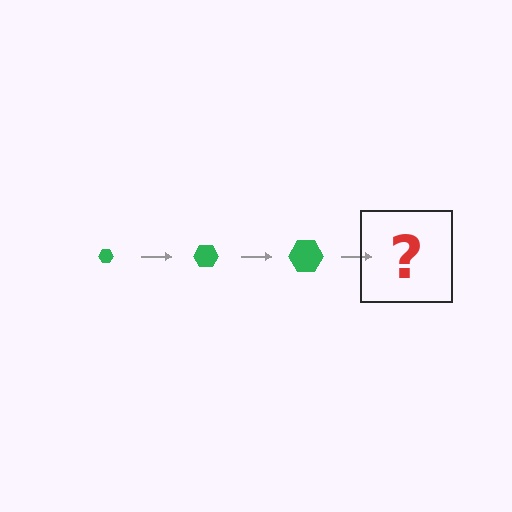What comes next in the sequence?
The next element should be a green hexagon, larger than the previous one.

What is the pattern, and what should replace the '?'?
The pattern is that the hexagon gets progressively larger each step. The '?' should be a green hexagon, larger than the previous one.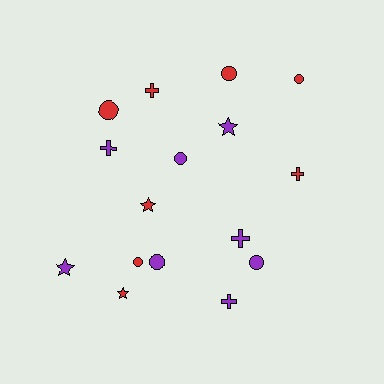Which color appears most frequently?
Purple, with 8 objects.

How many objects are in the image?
There are 16 objects.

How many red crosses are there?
There are 2 red crosses.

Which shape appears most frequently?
Circle, with 7 objects.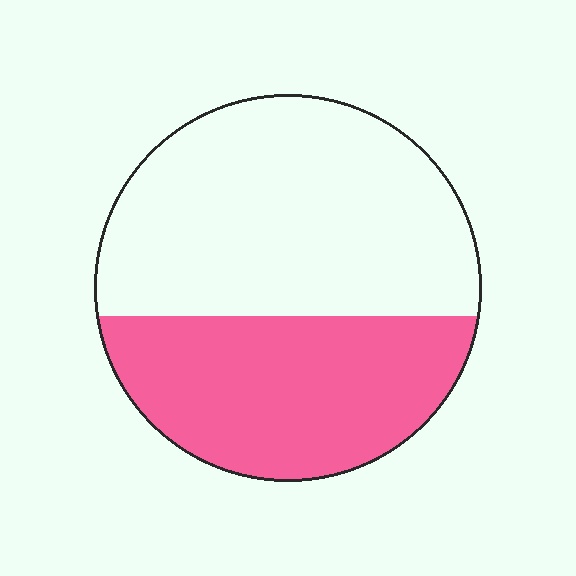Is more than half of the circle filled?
No.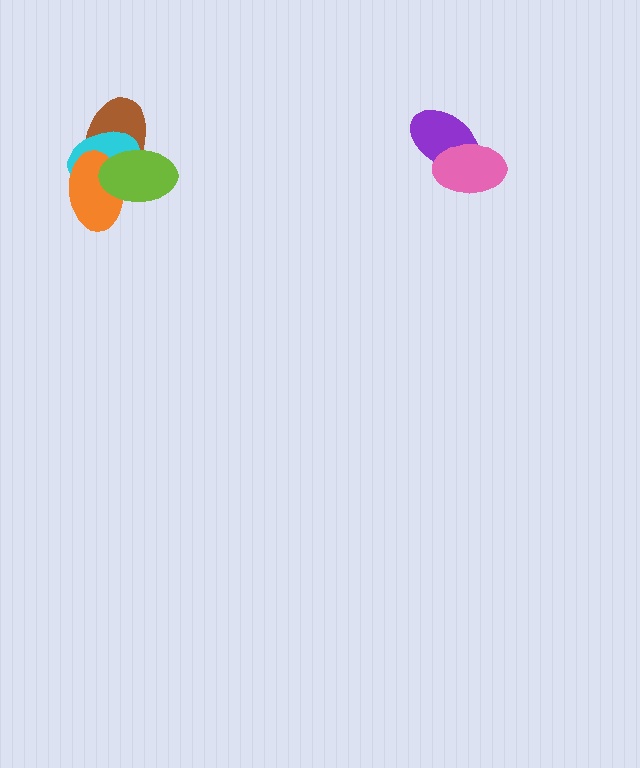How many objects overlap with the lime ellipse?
3 objects overlap with the lime ellipse.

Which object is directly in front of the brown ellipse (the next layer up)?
The cyan ellipse is directly in front of the brown ellipse.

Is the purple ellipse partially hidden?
Yes, it is partially covered by another shape.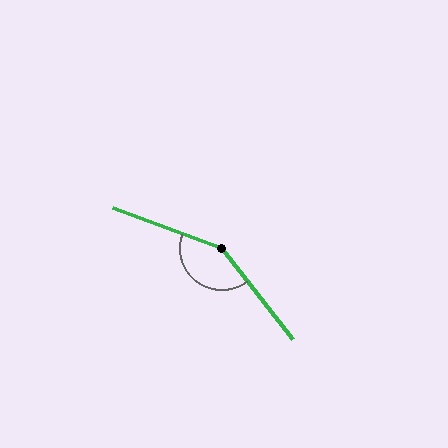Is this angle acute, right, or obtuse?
It is obtuse.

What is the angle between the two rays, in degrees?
Approximately 148 degrees.